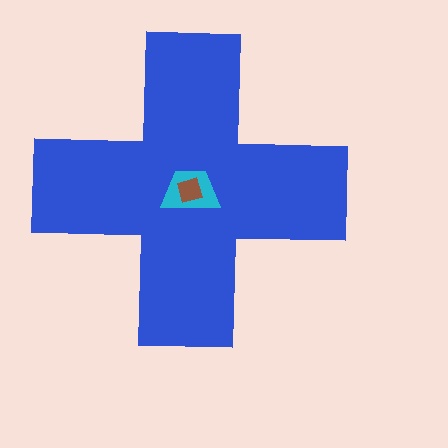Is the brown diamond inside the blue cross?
Yes.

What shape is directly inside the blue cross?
The cyan trapezoid.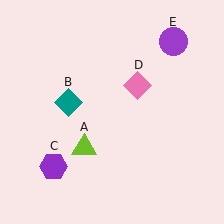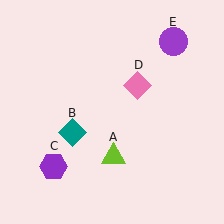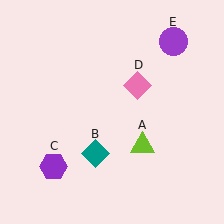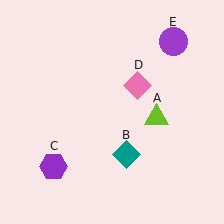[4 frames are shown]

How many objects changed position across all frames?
2 objects changed position: lime triangle (object A), teal diamond (object B).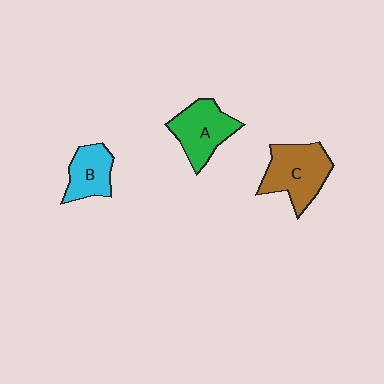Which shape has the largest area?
Shape C (brown).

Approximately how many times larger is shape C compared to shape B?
Approximately 1.5 times.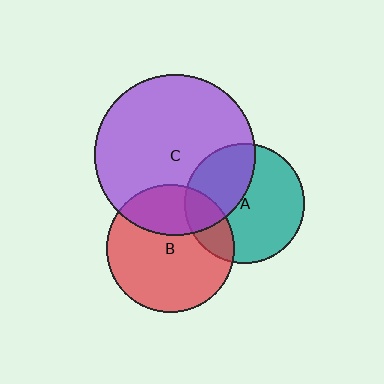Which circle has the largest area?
Circle C (purple).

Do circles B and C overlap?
Yes.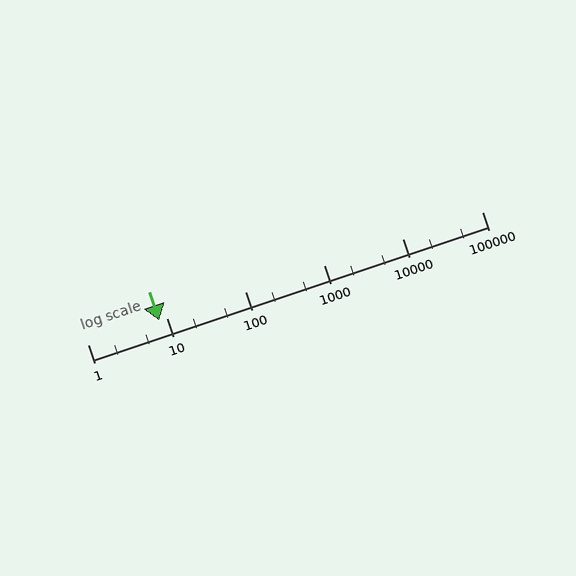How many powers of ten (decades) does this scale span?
The scale spans 5 decades, from 1 to 100000.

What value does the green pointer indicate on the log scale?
The pointer indicates approximately 8.